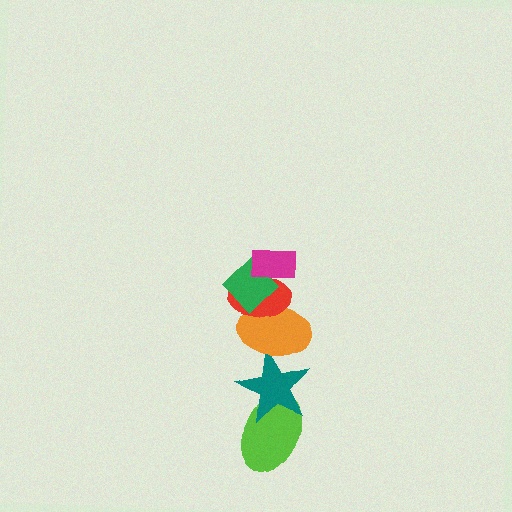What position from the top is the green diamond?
The green diamond is 2nd from the top.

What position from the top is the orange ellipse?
The orange ellipse is 4th from the top.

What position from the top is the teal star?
The teal star is 5th from the top.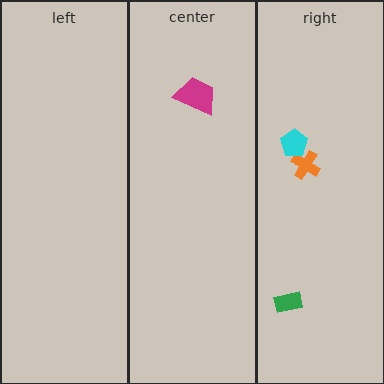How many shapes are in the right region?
3.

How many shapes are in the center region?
1.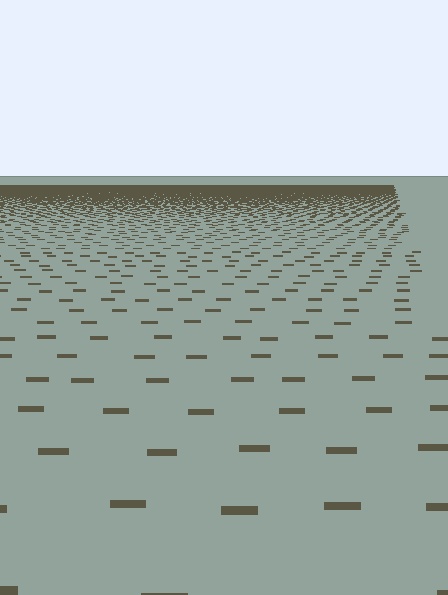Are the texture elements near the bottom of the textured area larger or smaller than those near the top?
Larger. Near the bottom, elements are closer to the viewer and appear at a bigger on-screen size.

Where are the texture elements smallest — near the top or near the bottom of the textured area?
Near the top.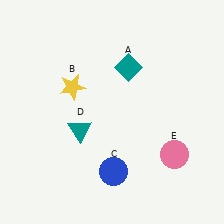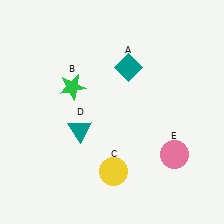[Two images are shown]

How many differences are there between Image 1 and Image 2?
There are 2 differences between the two images.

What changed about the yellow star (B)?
In Image 1, B is yellow. In Image 2, it changed to green.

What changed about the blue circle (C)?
In Image 1, C is blue. In Image 2, it changed to yellow.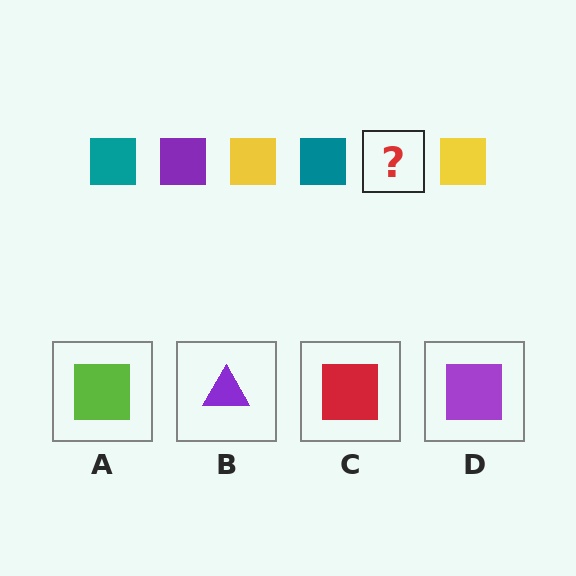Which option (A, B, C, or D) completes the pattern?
D.